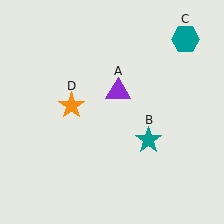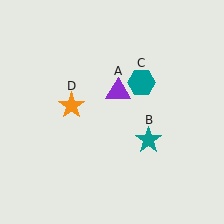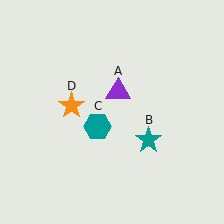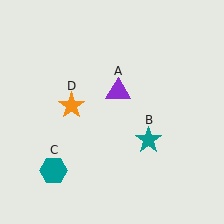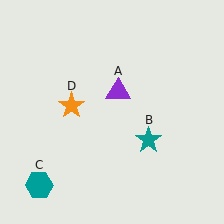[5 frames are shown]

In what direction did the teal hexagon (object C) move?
The teal hexagon (object C) moved down and to the left.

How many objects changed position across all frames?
1 object changed position: teal hexagon (object C).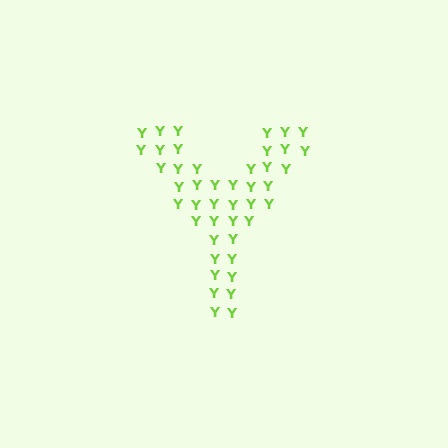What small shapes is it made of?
It is made of small letter Y's.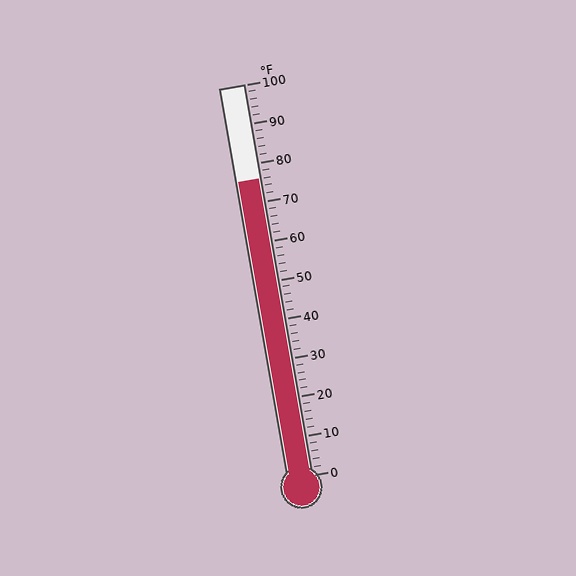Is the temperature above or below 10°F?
The temperature is above 10°F.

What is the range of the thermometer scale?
The thermometer scale ranges from 0°F to 100°F.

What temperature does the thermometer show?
The thermometer shows approximately 76°F.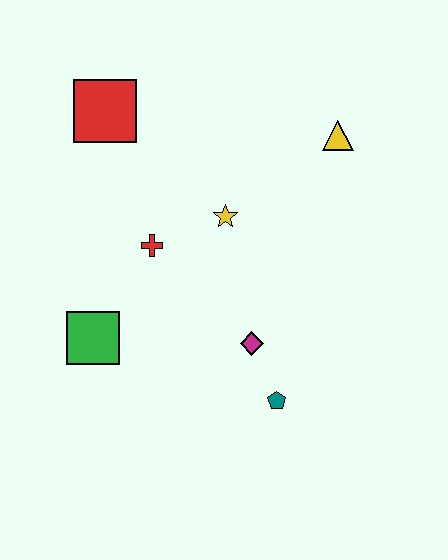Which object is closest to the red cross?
The yellow star is closest to the red cross.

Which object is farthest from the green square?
The yellow triangle is farthest from the green square.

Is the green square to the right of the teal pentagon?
No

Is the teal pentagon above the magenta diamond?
No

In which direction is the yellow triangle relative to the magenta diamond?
The yellow triangle is above the magenta diamond.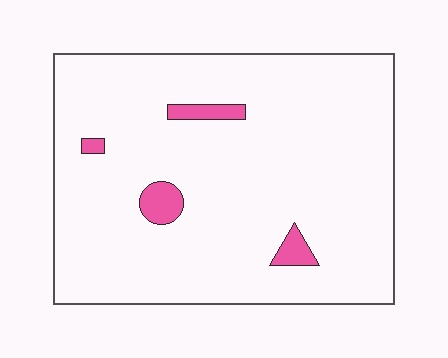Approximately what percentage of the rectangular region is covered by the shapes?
Approximately 5%.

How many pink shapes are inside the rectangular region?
4.